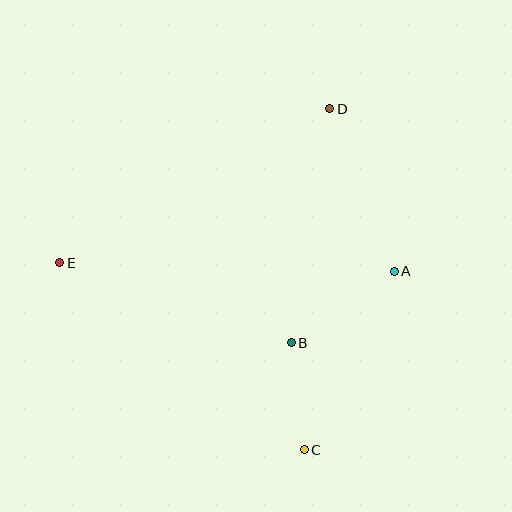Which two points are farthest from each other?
Points C and D are farthest from each other.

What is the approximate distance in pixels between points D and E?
The distance between D and E is approximately 311 pixels.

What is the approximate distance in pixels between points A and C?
The distance between A and C is approximately 200 pixels.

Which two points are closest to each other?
Points B and C are closest to each other.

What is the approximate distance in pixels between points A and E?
The distance between A and E is approximately 334 pixels.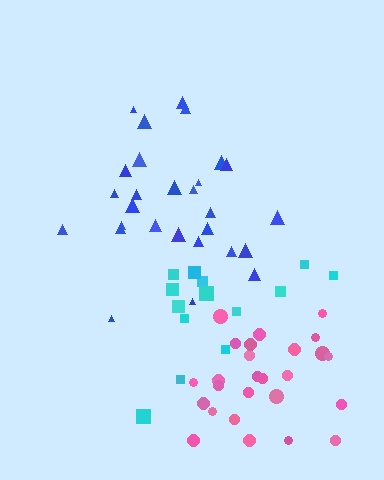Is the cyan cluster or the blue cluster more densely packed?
Blue.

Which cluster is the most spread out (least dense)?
Cyan.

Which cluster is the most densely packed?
Pink.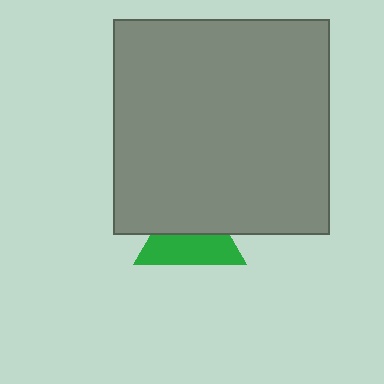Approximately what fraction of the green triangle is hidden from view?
Roughly 49% of the green triangle is hidden behind the gray square.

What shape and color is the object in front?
The object in front is a gray square.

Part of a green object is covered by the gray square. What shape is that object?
It is a triangle.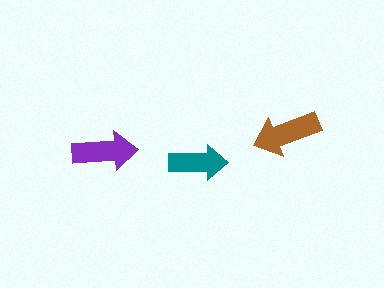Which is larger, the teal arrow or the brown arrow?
The brown one.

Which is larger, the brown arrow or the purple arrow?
The brown one.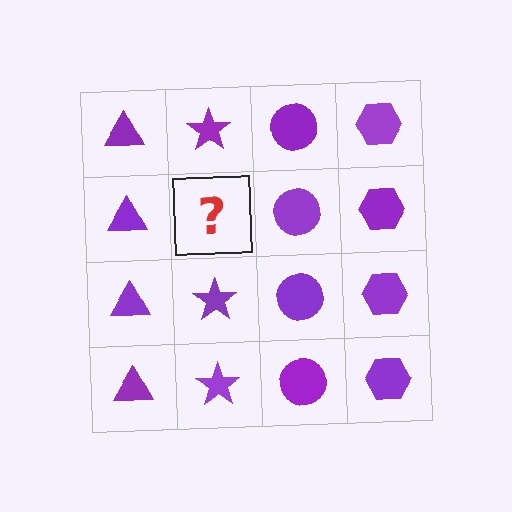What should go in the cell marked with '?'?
The missing cell should contain a purple star.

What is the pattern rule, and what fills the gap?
The rule is that each column has a consistent shape. The gap should be filled with a purple star.